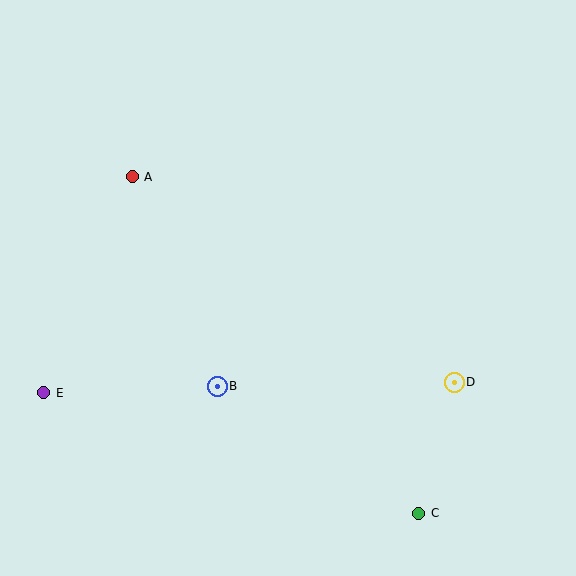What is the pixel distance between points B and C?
The distance between B and C is 239 pixels.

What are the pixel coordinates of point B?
Point B is at (217, 386).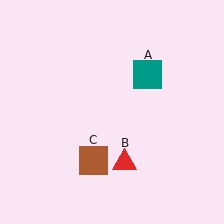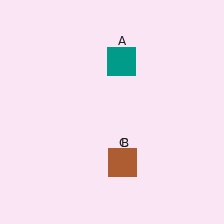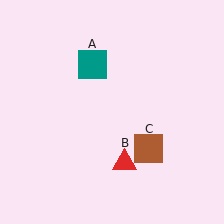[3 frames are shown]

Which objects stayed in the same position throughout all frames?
Red triangle (object B) remained stationary.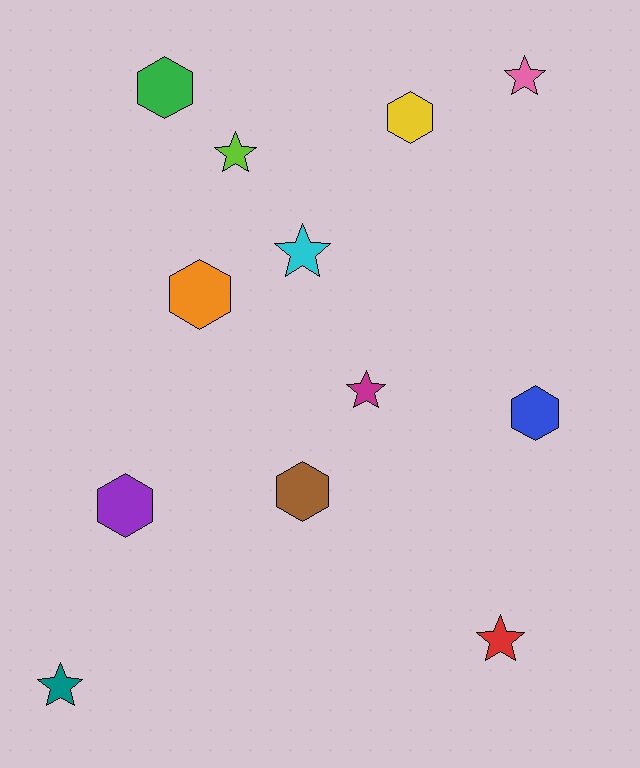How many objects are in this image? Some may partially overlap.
There are 12 objects.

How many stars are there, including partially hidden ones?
There are 6 stars.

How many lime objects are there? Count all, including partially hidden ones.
There is 1 lime object.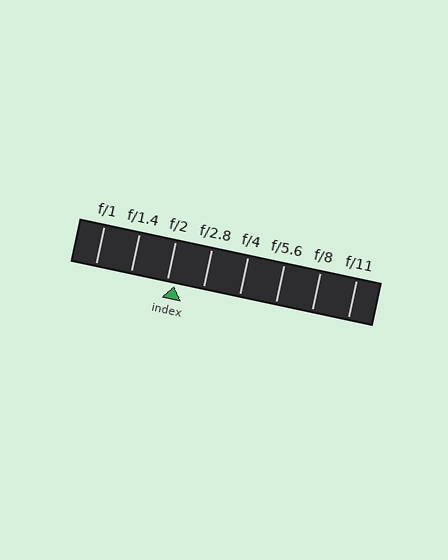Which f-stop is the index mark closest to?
The index mark is closest to f/2.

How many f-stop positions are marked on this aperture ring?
There are 8 f-stop positions marked.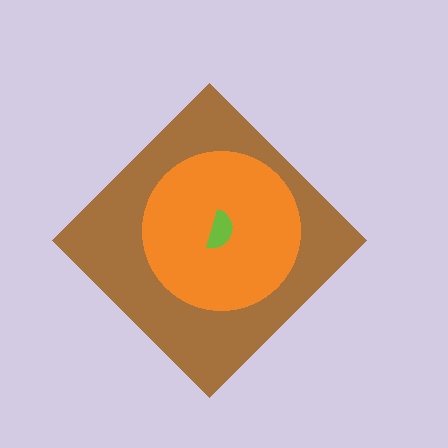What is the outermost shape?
The brown diamond.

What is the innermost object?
The lime semicircle.